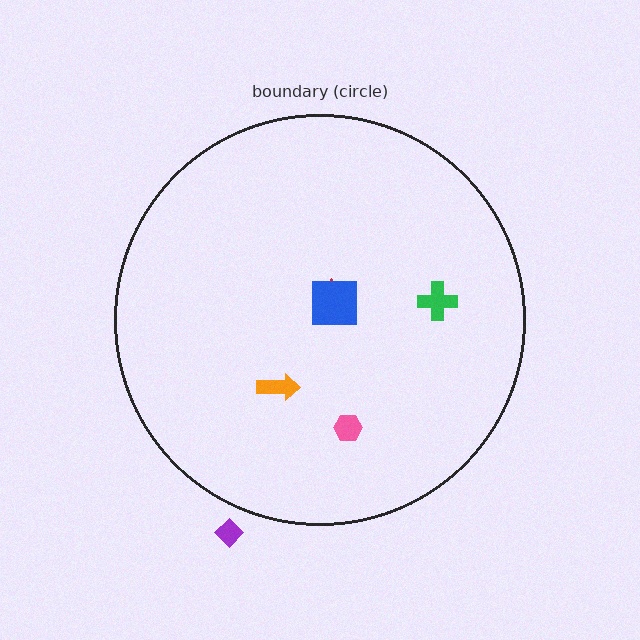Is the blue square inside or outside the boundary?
Inside.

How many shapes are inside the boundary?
5 inside, 1 outside.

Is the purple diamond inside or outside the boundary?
Outside.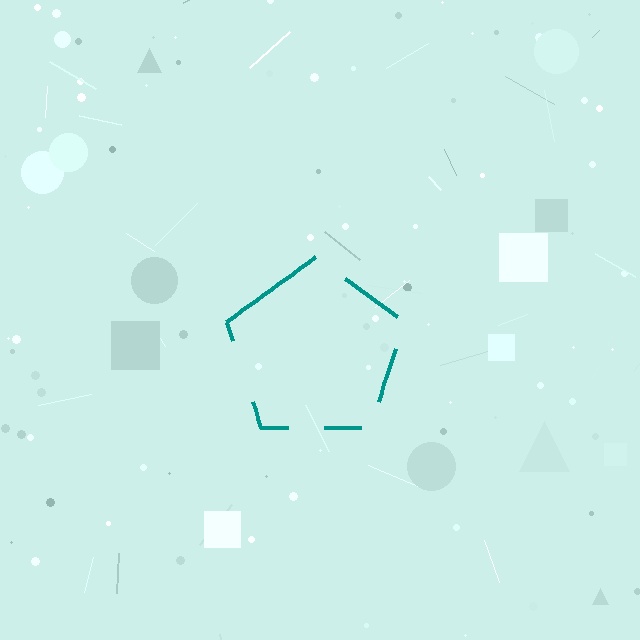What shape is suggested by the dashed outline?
The dashed outline suggests a pentagon.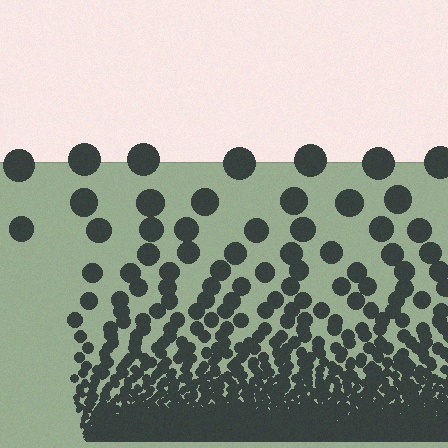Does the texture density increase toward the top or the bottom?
Density increases toward the bottom.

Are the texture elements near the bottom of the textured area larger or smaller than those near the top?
Smaller. The gradient is inverted — elements near the bottom are smaller and denser.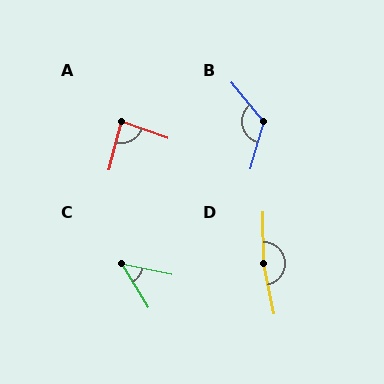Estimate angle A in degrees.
Approximately 85 degrees.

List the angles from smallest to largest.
C (47°), A (85°), B (124°), D (169°).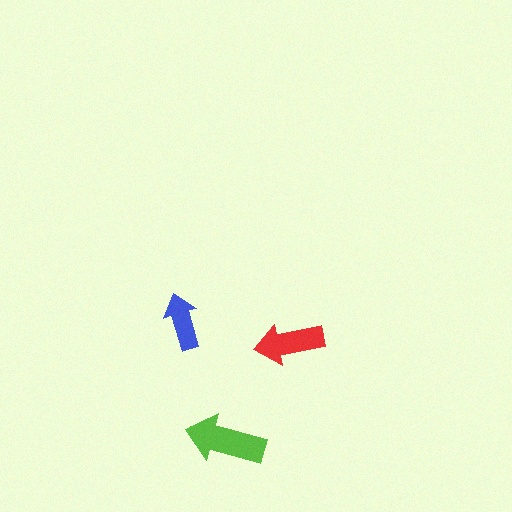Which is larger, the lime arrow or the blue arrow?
The lime one.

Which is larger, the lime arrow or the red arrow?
The lime one.